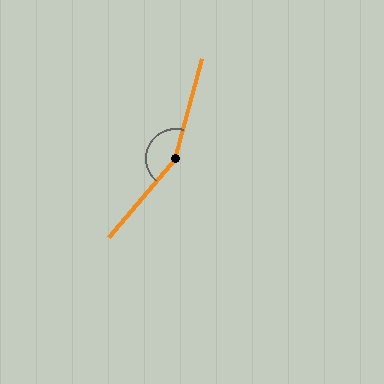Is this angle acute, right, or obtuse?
It is obtuse.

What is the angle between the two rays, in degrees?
Approximately 155 degrees.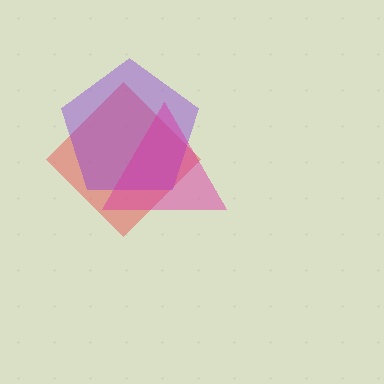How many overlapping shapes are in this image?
There are 3 overlapping shapes in the image.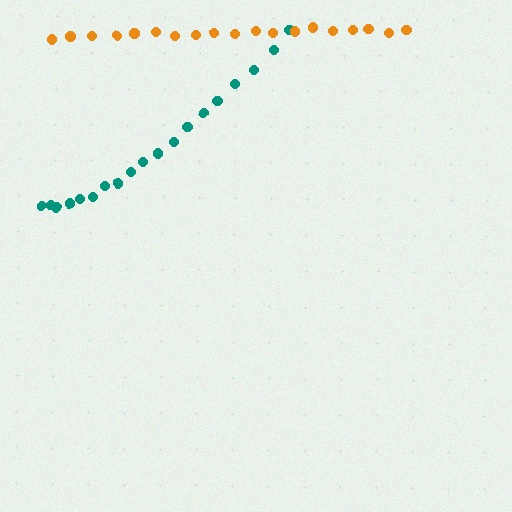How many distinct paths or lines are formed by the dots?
There are 2 distinct paths.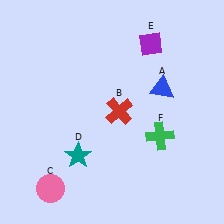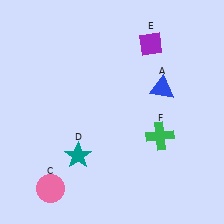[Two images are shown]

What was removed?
The red cross (B) was removed in Image 2.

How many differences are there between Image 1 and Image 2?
There is 1 difference between the two images.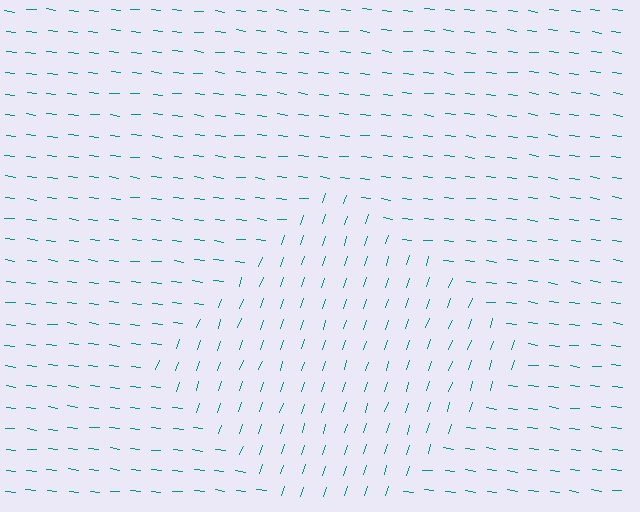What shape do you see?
I see a diamond.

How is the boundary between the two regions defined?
The boundary is defined purely by a change in line orientation (approximately 78 degrees difference). All lines are the same color and thickness.